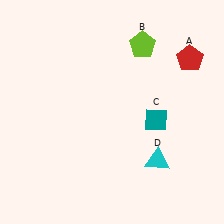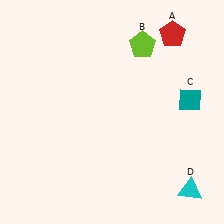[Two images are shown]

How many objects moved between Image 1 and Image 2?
3 objects moved between the two images.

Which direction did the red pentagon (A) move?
The red pentagon (A) moved up.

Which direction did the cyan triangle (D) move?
The cyan triangle (D) moved right.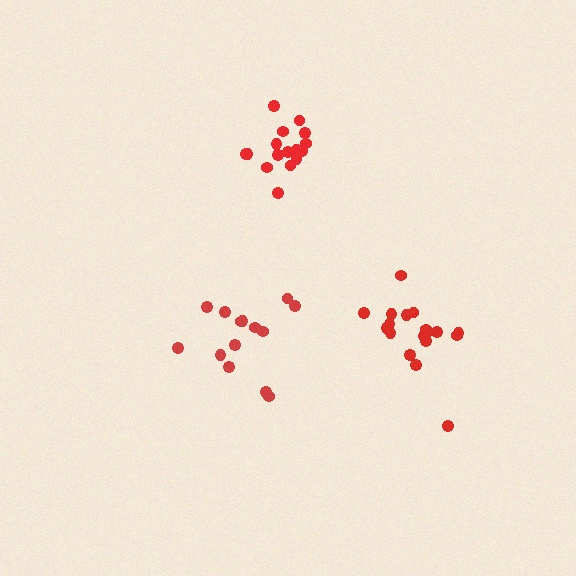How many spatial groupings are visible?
There are 3 spatial groupings.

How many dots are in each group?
Group 1: 18 dots, Group 2: 14 dots, Group 3: 16 dots (48 total).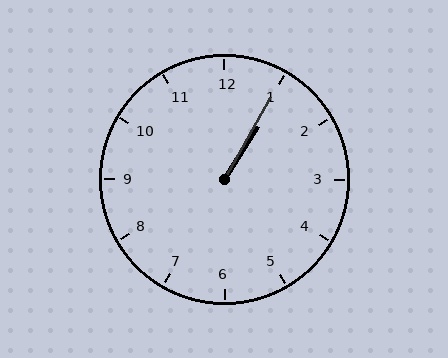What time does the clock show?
1:05.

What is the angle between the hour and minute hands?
Approximately 2 degrees.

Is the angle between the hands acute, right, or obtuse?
It is acute.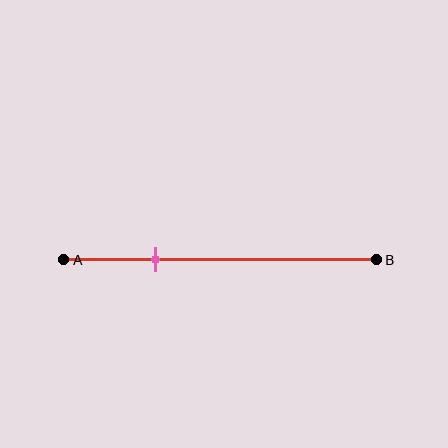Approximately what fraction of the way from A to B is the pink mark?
The pink mark is approximately 30% of the way from A to B.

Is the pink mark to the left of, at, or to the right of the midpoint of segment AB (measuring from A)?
The pink mark is to the left of the midpoint of segment AB.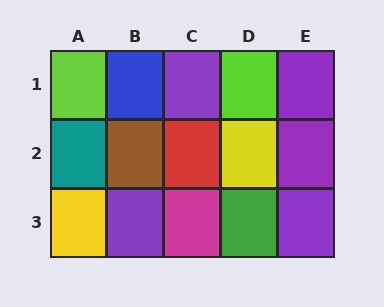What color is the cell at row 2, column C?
Red.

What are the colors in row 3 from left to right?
Yellow, purple, magenta, green, purple.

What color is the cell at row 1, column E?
Purple.